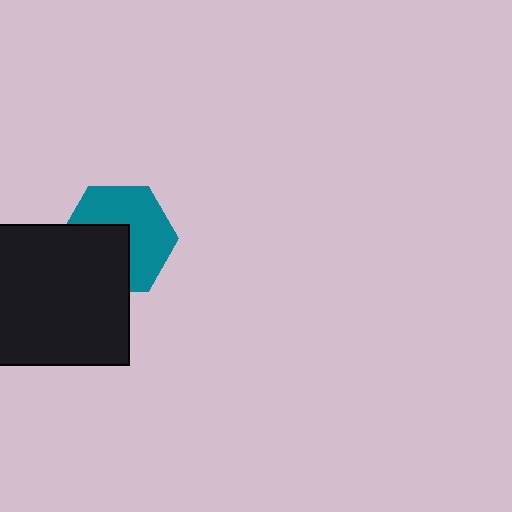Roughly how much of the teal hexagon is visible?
About half of it is visible (roughly 58%).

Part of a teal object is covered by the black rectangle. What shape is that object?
It is a hexagon.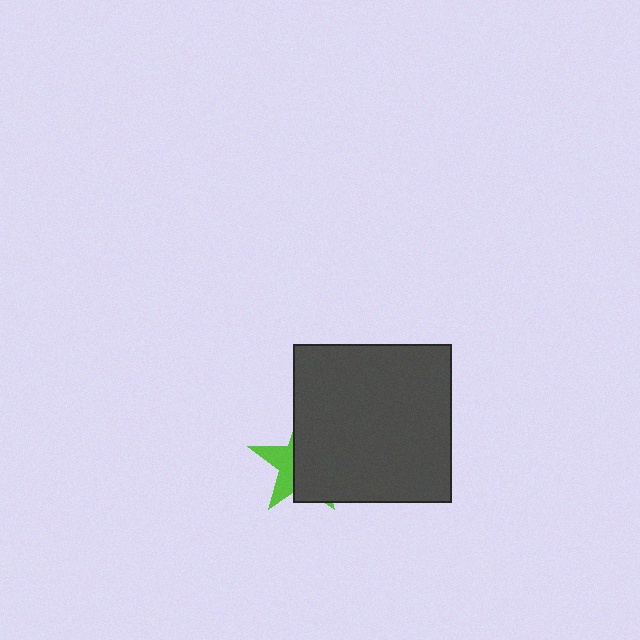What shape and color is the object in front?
The object in front is a dark gray square.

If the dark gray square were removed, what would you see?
You would see the complete lime star.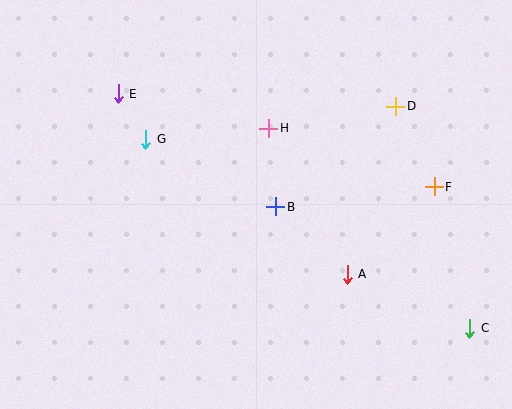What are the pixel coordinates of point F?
Point F is at (434, 187).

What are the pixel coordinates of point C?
Point C is at (470, 328).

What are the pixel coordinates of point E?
Point E is at (118, 94).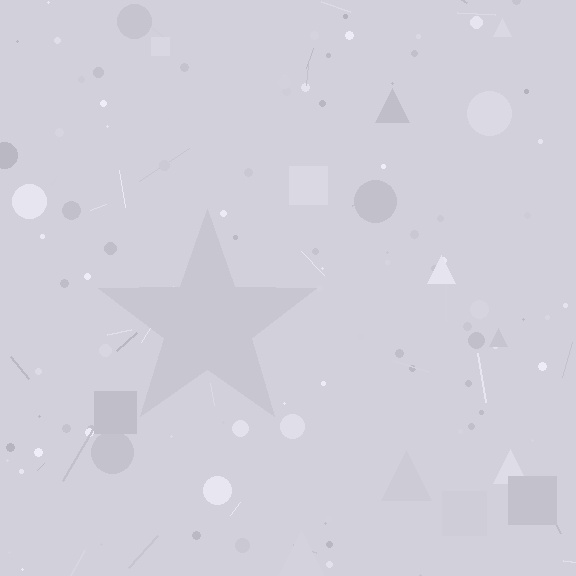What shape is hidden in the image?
A star is hidden in the image.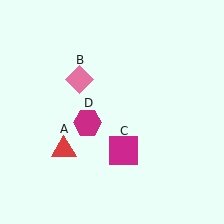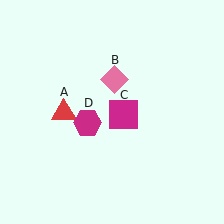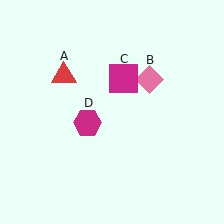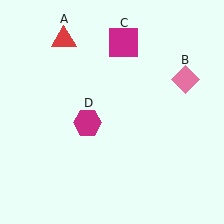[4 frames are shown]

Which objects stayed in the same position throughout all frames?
Magenta hexagon (object D) remained stationary.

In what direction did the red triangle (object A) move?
The red triangle (object A) moved up.